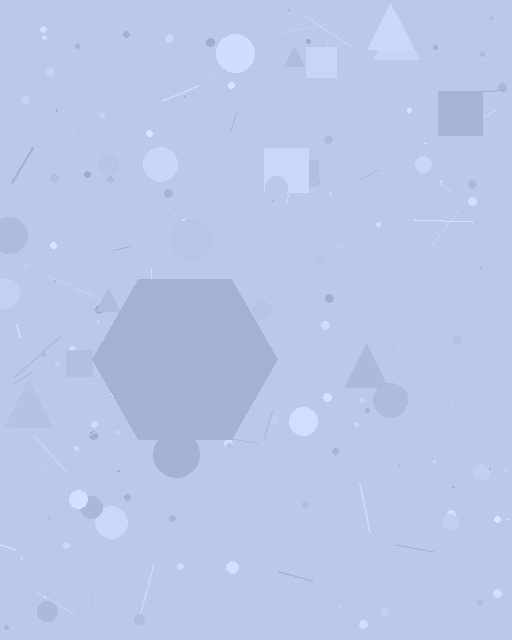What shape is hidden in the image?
A hexagon is hidden in the image.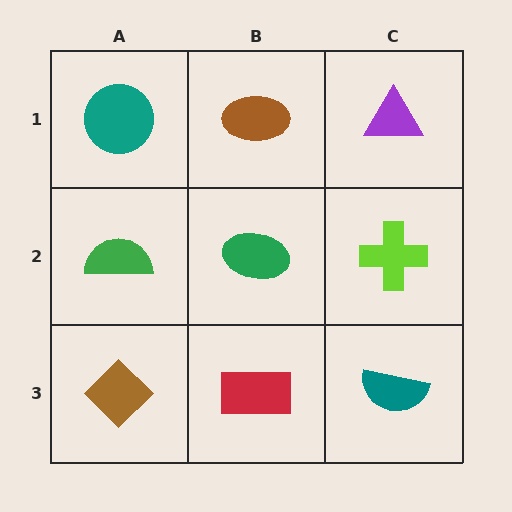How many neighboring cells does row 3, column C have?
2.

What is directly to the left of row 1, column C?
A brown ellipse.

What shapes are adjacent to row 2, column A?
A teal circle (row 1, column A), a brown diamond (row 3, column A), a green ellipse (row 2, column B).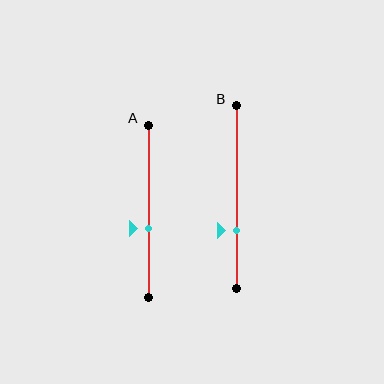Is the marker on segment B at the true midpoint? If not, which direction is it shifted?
No, the marker on segment B is shifted downward by about 18% of the segment length.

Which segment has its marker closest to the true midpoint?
Segment A has its marker closest to the true midpoint.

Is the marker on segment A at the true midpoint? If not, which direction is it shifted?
No, the marker on segment A is shifted downward by about 10% of the segment length.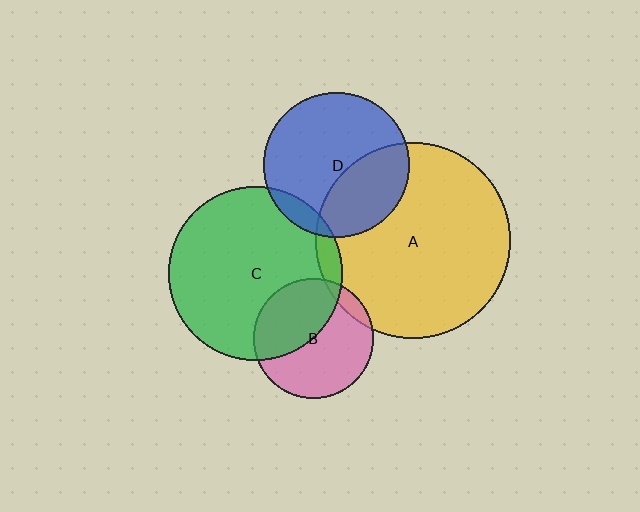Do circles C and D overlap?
Yes.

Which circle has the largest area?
Circle A (yellow).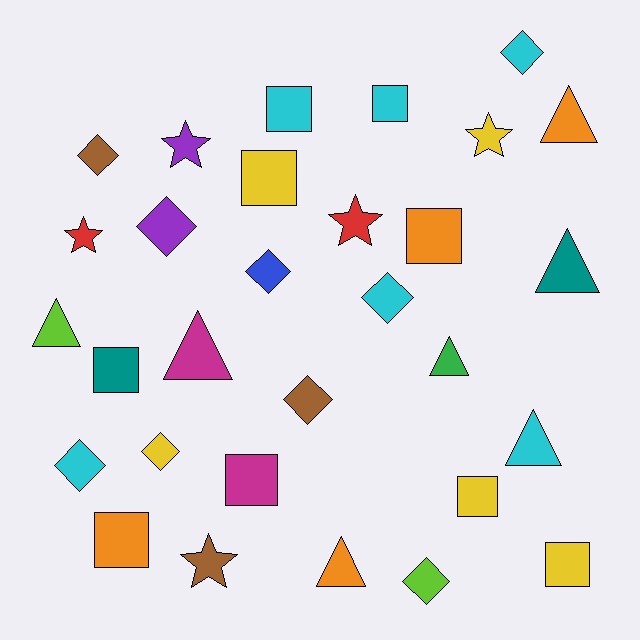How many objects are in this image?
There are 30 objects.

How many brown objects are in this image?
There are 3 brown objects.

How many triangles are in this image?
There are 7 triangles.